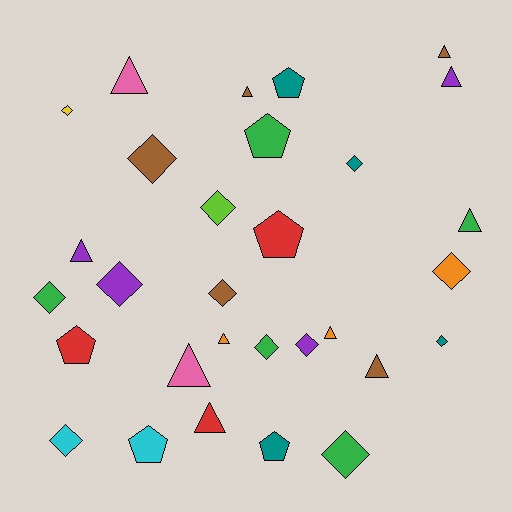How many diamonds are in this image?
There are 13 diamonds.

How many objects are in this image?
There are 30 objects.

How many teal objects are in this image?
There are 4 teal objects.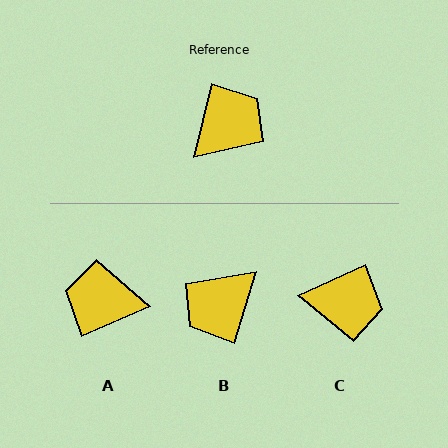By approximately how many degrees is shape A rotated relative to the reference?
Approximately 126 degrees counter-clockwise.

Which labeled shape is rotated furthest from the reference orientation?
B, about 176 degrees away.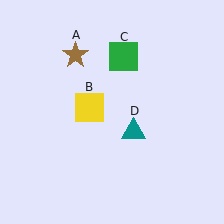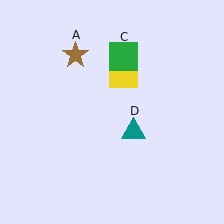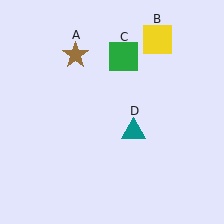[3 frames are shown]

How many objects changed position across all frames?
1 object changed position: yellow square (object B).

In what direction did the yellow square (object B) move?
The yellow square (object B) moved up and to the right.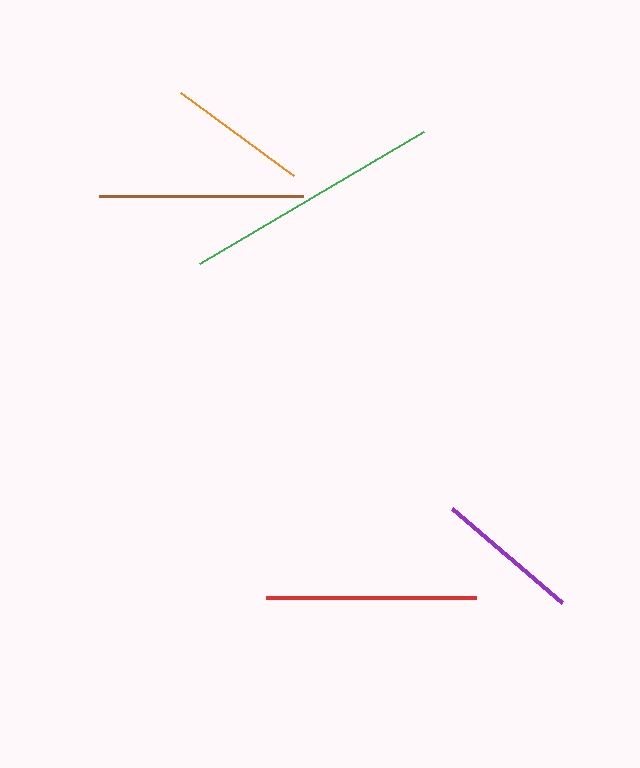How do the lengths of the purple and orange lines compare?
The purple and orange lines are approximately the same length.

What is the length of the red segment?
The red segment is approximately 210 pixels long.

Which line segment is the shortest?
The orange line is the shortest at approximately 140 pixels.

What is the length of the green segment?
The green segment is approximately 260 pixels long.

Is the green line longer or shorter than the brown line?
The green line is longer than the brown line.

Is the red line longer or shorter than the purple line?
The red line is longer than the purple line.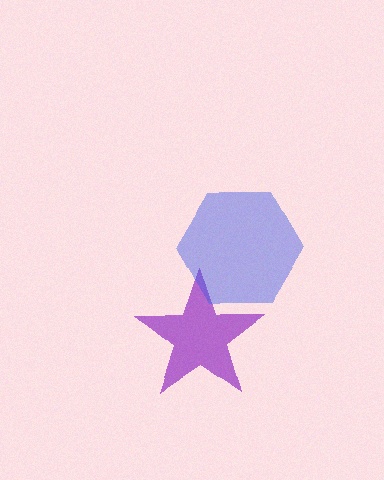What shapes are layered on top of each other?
The layered shapes are: a purple star, a blue hexagon.